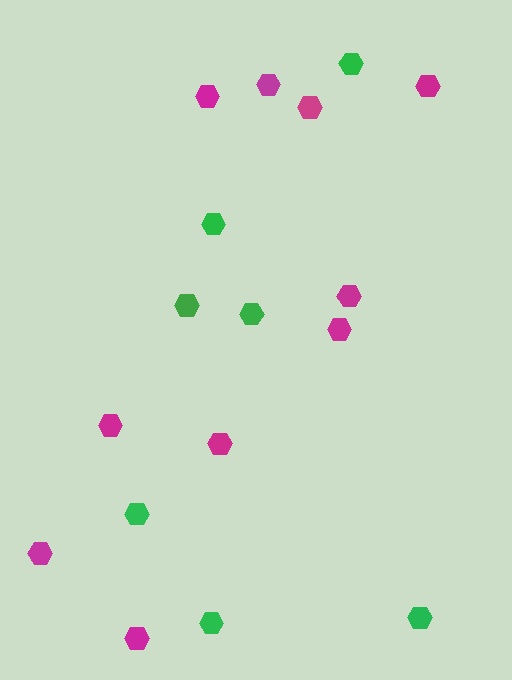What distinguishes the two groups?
There are 2 groups: one group of green hexagons (7) and one group of magenta hexagons (10).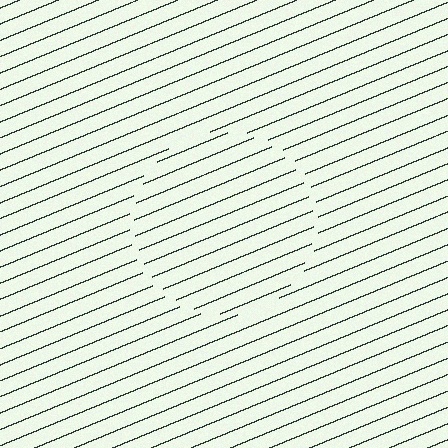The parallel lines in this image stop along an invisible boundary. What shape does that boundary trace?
An illusory circle. The interior of the shape contains the same grating, shifted by half a period — the contour is defined by the phase discontinuity where line-ends from the inner and outer gratings abut.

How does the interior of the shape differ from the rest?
The interior of the shape contains the same grating, shifted by half a period — the contour is defined by the phase discontinuity where line-ends from the inner and outer gratings abut.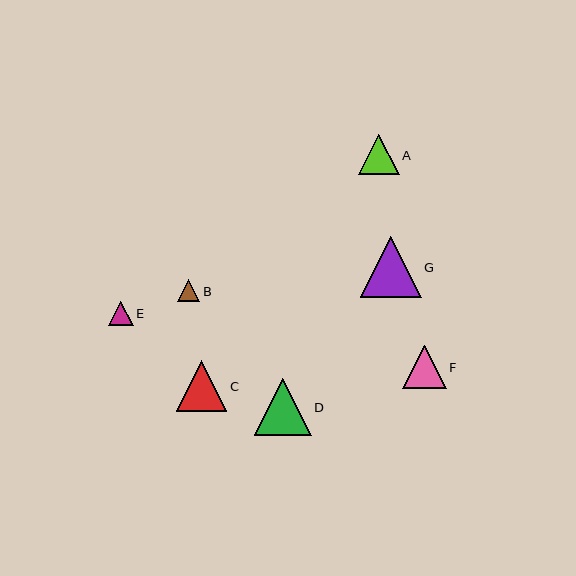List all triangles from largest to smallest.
From largest to smallest: G, D, C, F, A, E, B.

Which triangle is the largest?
Triangle G is the largest with a size of approximately 61 pixels.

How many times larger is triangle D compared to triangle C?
Triangle D is approximately 1.1 times the size of triangle C.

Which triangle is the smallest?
Triangle B is the smallest with a size of approximately 22 pixels.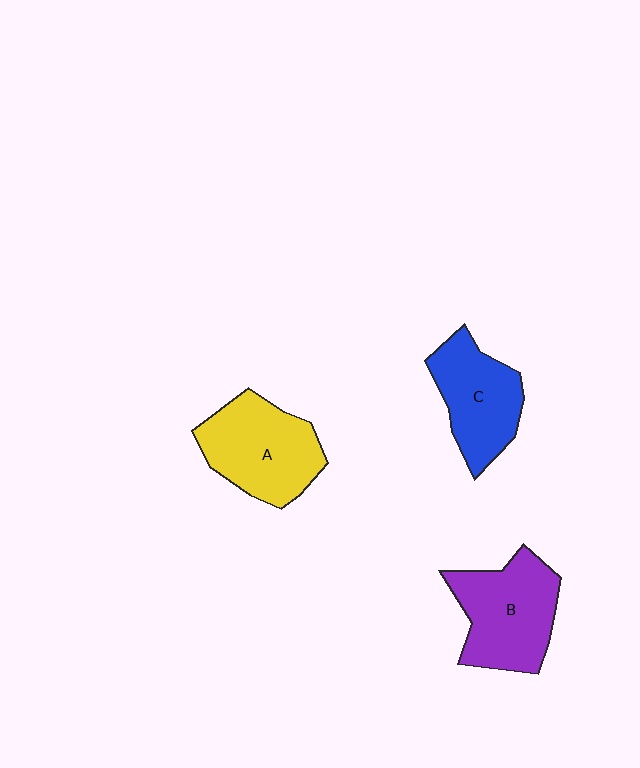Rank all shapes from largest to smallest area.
From largest to smallest: A (yellow), B (purple), C (blue).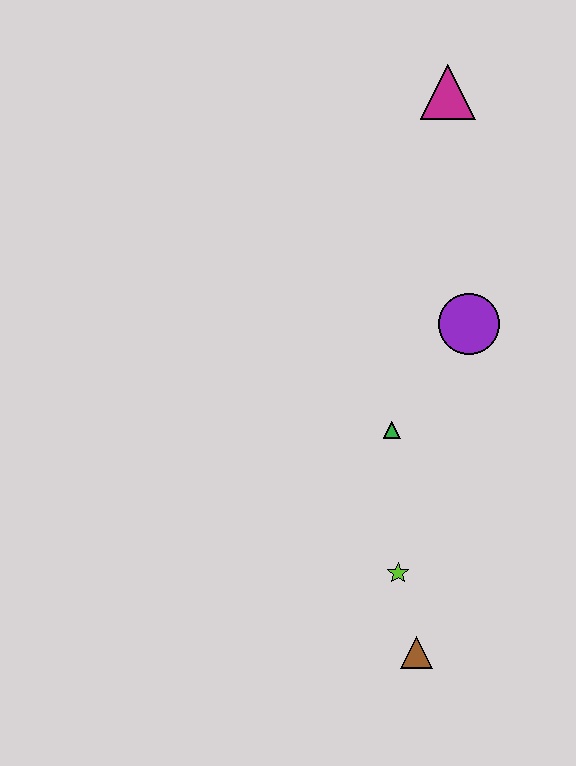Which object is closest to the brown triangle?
The lime star is closest to the brown triangle.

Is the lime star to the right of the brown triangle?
No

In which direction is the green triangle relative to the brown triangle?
The green triangle is above the brown triangle.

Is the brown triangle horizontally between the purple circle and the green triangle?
Yes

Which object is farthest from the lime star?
The magenta triangle is farthest from the lime star.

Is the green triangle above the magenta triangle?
No